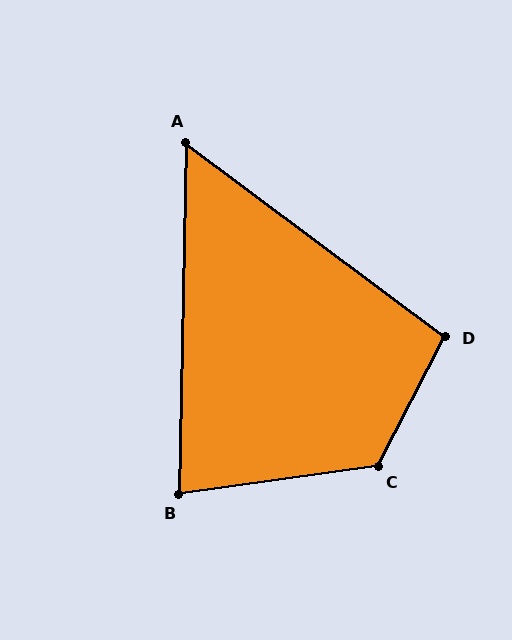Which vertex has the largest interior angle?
C, at approximately 126 degrees.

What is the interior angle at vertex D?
Approximately 99 degrees (obtuse).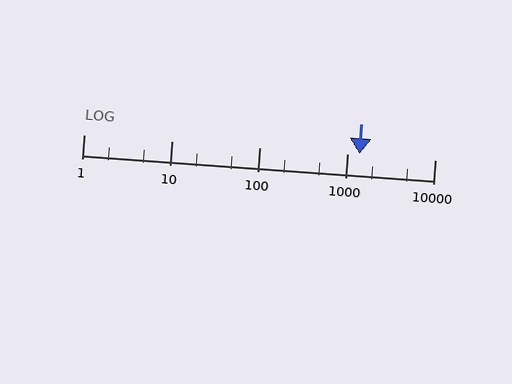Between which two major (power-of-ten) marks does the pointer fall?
The pointer is between 1000 and 10000.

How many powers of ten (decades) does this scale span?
The scale spans 4 decades, from 1 to 10000.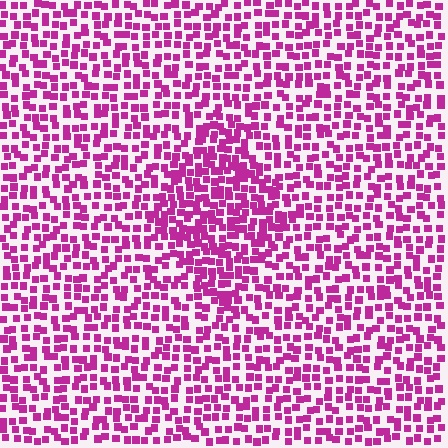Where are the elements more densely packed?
The elements are more densely packed inside the diamond boundary.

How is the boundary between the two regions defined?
The boundary is defined by a change in element density (approximately 1.6x ratio). All elements are the same color, size, and shape.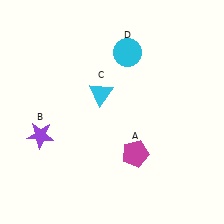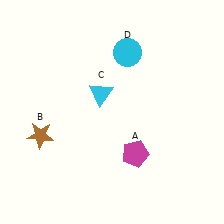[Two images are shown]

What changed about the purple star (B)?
In Image 1, B is purple. In Image 2, it changed to brown.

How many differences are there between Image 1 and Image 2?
There is 1 difference between the two images.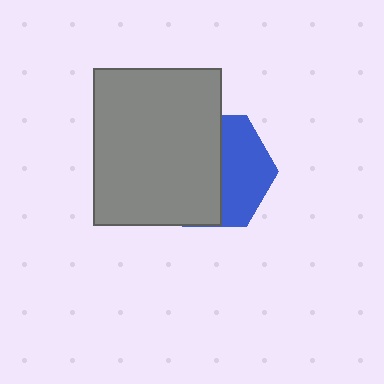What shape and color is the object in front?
The object in front is a gray rectangle.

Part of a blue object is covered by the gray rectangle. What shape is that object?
It is a hexagon.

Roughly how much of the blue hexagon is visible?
A small part of it is visible (roughly 43%).